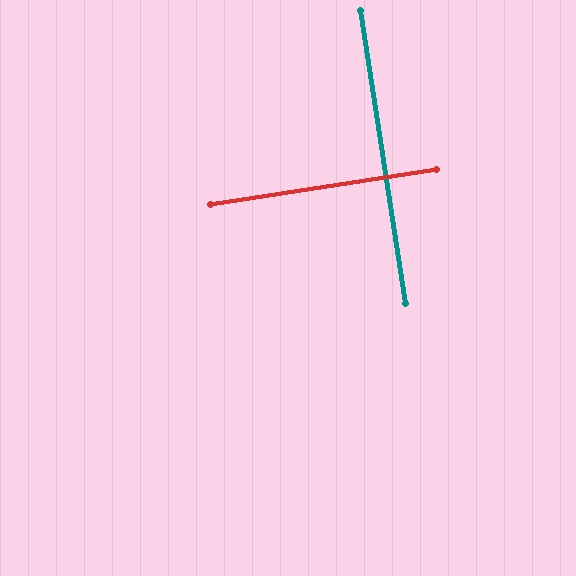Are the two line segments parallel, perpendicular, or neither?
Perpendicular — they meet at approximately 90°.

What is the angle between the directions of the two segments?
Approximately 90 degrees.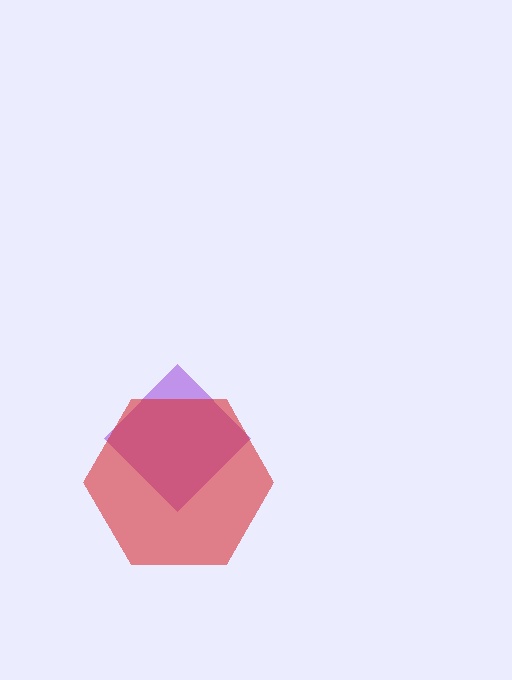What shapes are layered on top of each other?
The layered shapes are: a purple diamond, a red hexagon.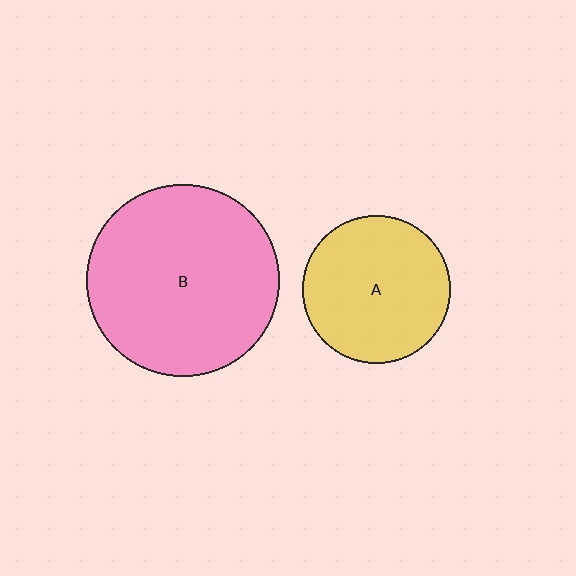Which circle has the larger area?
Circle B (pink).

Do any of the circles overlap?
No, none of the circles overlap.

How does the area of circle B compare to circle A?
Approximately 1.7 times.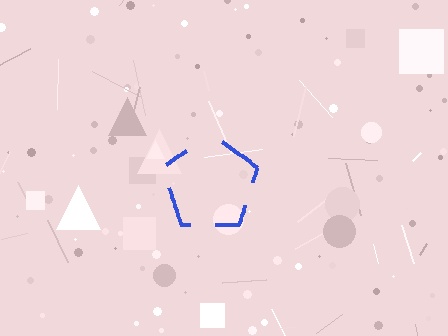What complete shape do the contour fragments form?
The contour fragments form a pentagon.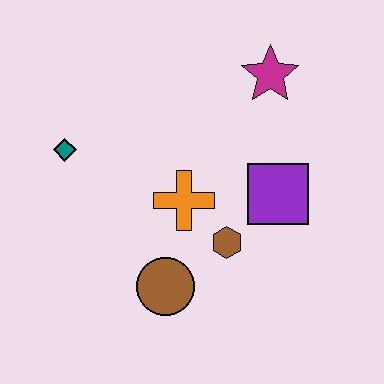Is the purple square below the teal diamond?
Yes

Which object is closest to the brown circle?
The brown hexagon is closest to the brown circle.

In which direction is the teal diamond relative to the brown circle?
The teal diamond is above the brown circle.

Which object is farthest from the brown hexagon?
The teal diamond is farthest from the brown hexagon.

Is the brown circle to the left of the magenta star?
Yes